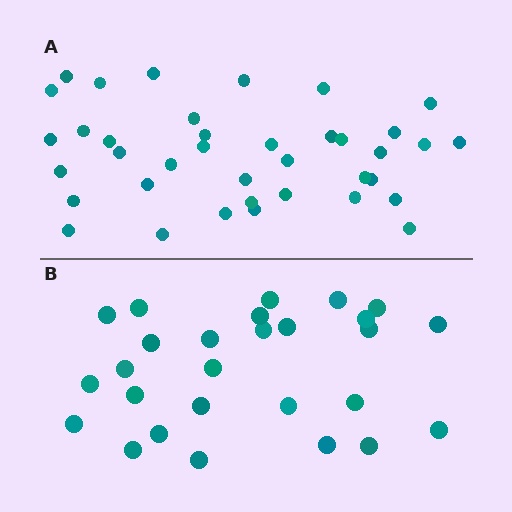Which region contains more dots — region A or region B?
Region A (the top region) has more dots.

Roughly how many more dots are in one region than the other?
Region A has roughly 12 or so more dots than region B.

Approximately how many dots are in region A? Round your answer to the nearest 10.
About 40 dots. (The exact count is 38, which rounds to 40.)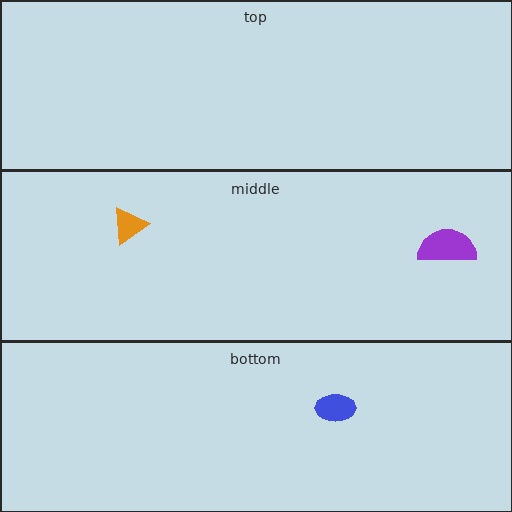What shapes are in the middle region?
The purple semicircle, the orange triangle.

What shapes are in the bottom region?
The blue ellipse.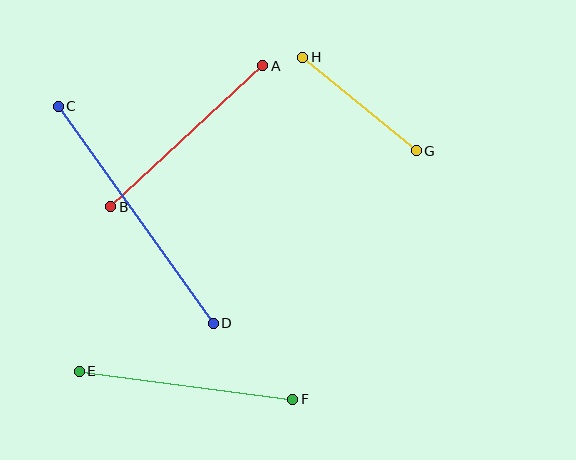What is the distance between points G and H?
The distance is approximately 147 pixels.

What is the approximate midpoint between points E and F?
The midpoint is at approximately (186, 385) pixels.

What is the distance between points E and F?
The distance is approximately 216 pixels.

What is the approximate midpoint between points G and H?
The midpoint is at approximately (360, 104) pixels.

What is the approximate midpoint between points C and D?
The midpoint is at approximately (136, 215) pixels.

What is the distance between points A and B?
The distance is approximately 207 pixels.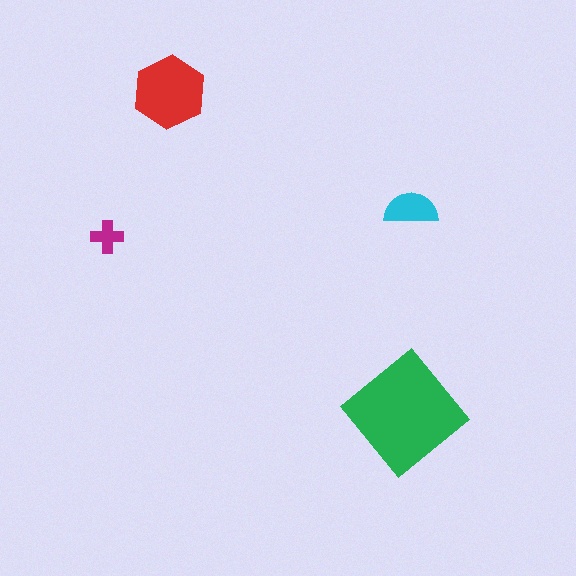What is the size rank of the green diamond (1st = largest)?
1st.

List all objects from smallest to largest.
The magenta cross, the cyan semicircle, the red hexagon, the green diamond.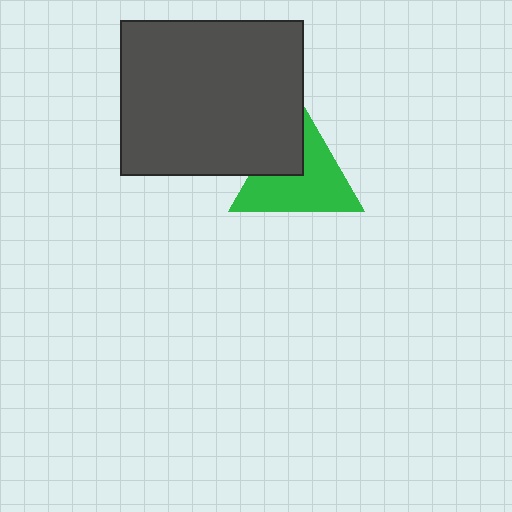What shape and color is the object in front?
The object in front is a dark gray rectangle.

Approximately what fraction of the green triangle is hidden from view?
Roughly 31% of the green triangle is hidden behind the dark gray rectangle.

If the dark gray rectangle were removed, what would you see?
You would see the complete green triangle.